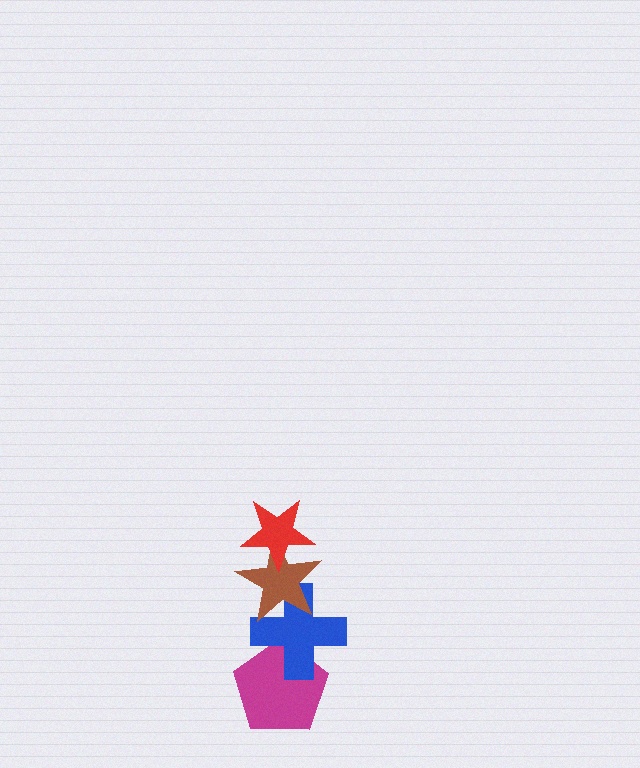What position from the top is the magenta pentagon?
The magenta pentagon is 4th from the top.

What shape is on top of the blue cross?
The brown star is on top of the blue cross.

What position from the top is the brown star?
The brown star is 2nd from the top.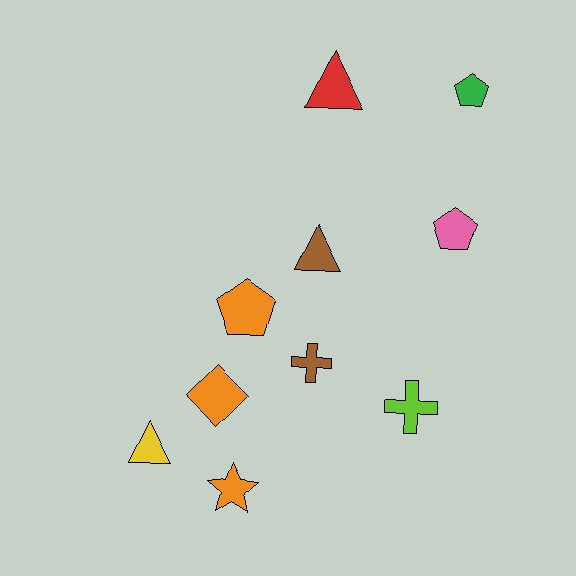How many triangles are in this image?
There are 3 triangles.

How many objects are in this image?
There are 10 objects.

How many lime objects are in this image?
There is 1 lime object.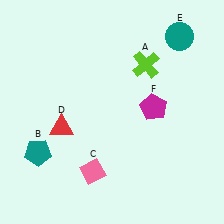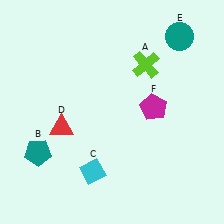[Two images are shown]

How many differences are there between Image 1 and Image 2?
There is 1 difference between the two images.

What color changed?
The diamond (C) changed from pink in Image 1 to cyan in Image 2.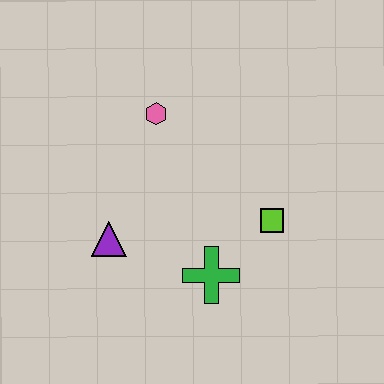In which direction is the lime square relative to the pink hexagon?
The lime square is to the right of the pink hexagon.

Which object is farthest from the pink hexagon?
The green cross is farthest from the pink hexagon.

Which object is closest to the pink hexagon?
The purple triangle is closest to the pink hexagon.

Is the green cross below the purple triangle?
Yes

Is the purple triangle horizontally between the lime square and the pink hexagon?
No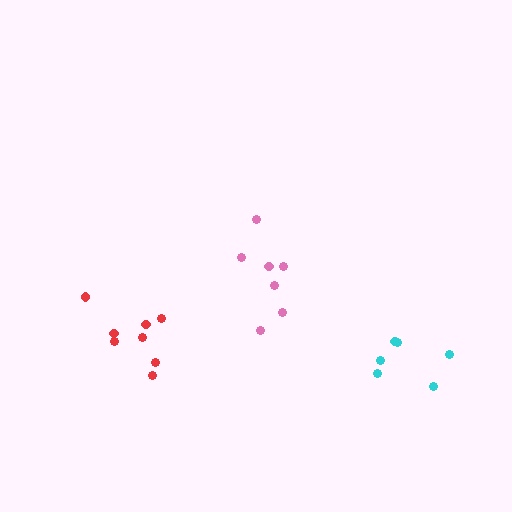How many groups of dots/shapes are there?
There are 3 groups.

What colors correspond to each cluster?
The clusters are colored: pink, cyan, red.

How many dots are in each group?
Group 1: 7 dots, Group 2: 6 dots, Group 3: 8 dots (21 total).